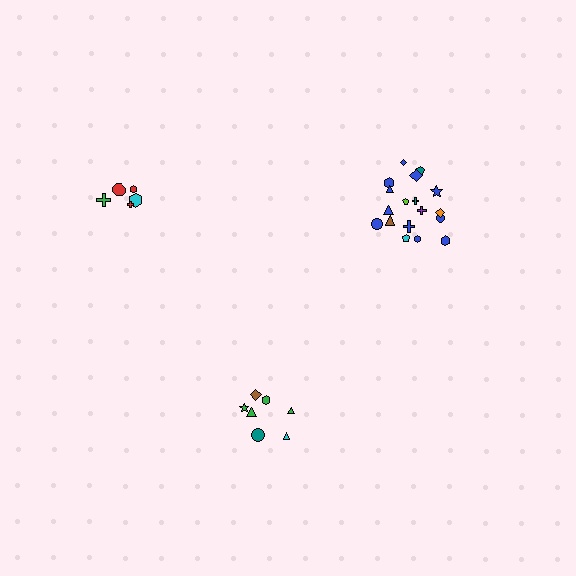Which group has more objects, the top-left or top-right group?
The top-right group.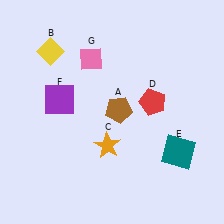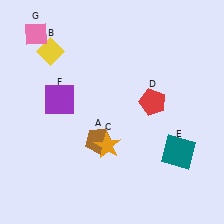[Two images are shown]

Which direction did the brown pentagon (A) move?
The brown pentagon (A) moved down.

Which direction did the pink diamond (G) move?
The pink diamond (G) moved left.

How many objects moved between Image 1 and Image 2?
2 objects moved between the two images.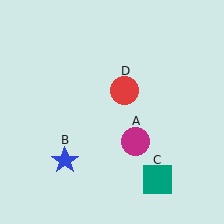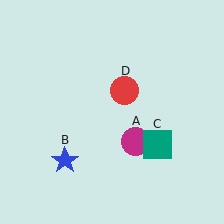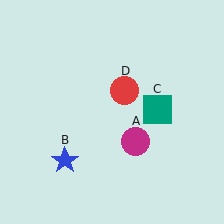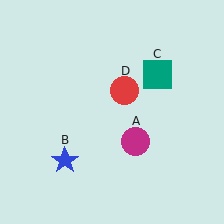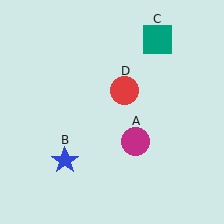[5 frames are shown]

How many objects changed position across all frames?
1 object changed position: teal square (object C).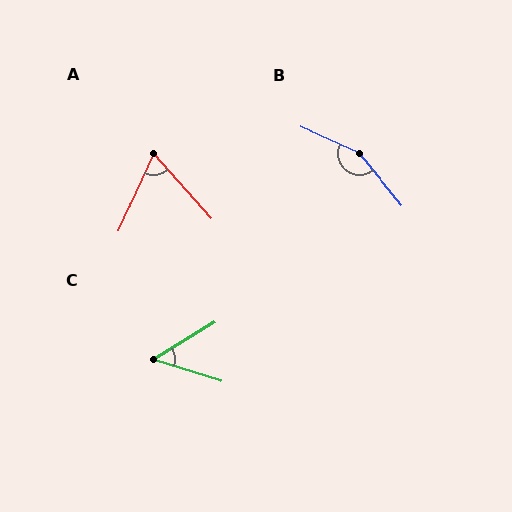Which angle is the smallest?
C, at approximately 49 degrees.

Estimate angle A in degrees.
Approximately 66 degrees.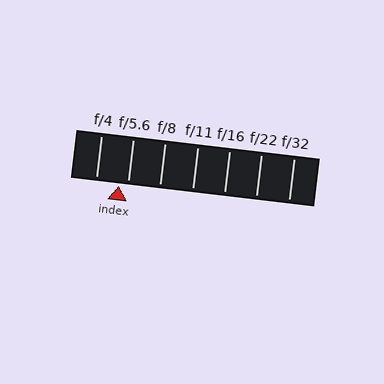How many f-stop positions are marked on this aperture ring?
There are 7 f-stop positions marked.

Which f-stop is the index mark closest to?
The index mark is closest to f/5.6.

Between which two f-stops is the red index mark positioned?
The index mark is between f/4 and f/5.6.